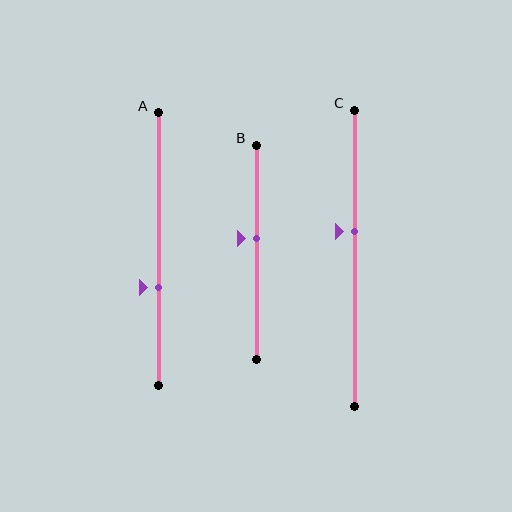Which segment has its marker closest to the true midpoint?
Segment B has its marker closest to the true midpoint.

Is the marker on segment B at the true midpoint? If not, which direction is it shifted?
No, the marker on segment B is shifted upward by about 6% of the segment length.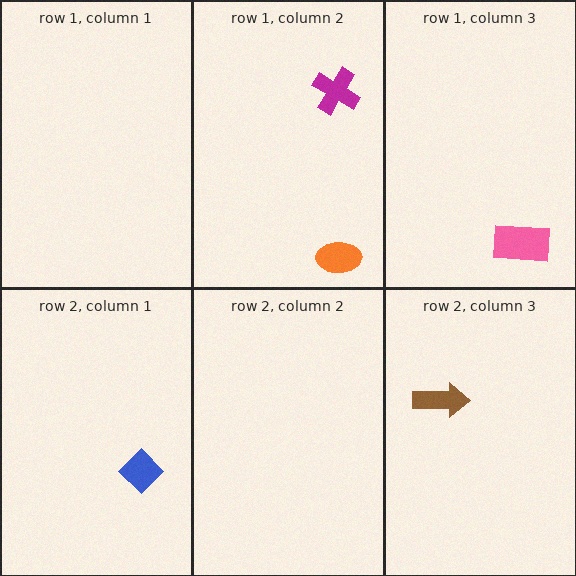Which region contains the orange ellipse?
The row 1, column 2 region.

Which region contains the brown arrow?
The row 2, column 3 region.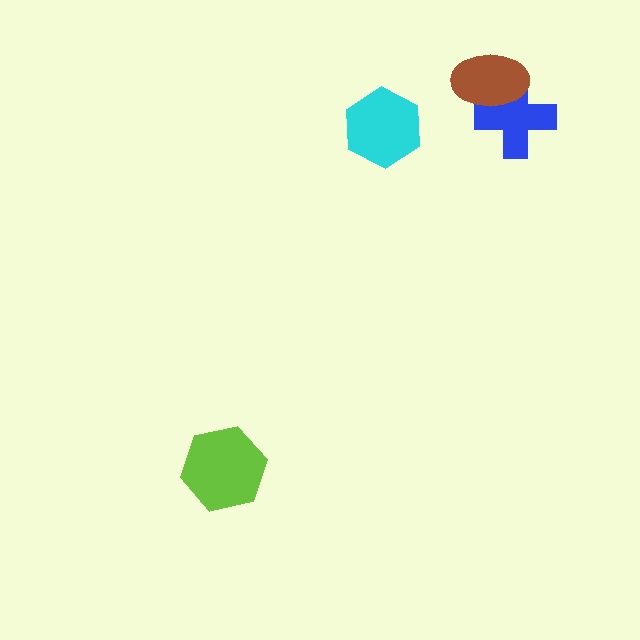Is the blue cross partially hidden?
Yes, it is partially covered by another shape.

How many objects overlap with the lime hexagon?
0 objects overlap with the lime hexagon.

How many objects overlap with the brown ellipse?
1 object overlaps with the brown ellipse.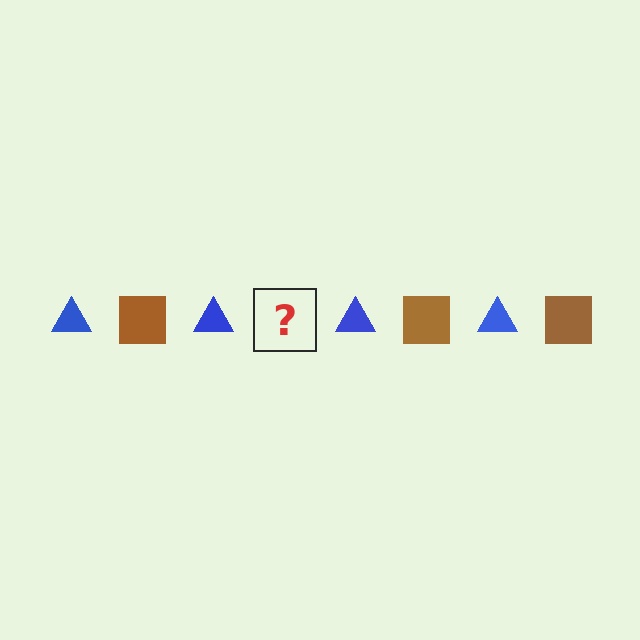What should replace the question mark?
The question mark should be replaced with a brown square.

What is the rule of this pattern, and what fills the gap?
The rule is that the pattern alternates between blue triangle and brown square. The gap should be filled with a brown square.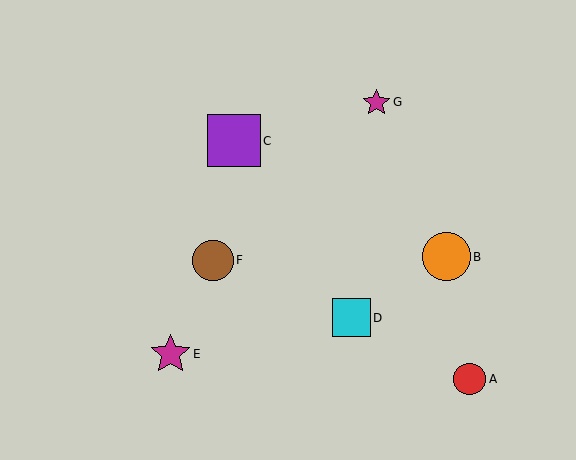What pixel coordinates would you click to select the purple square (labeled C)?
Click at (234, 141) to select the purple square C.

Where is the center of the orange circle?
The center of the orange circle is at (446, 257).